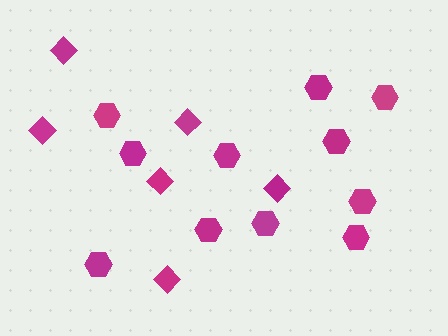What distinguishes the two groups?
There are 2 groups: one group of hexagons (11) and one group of diamonds (6).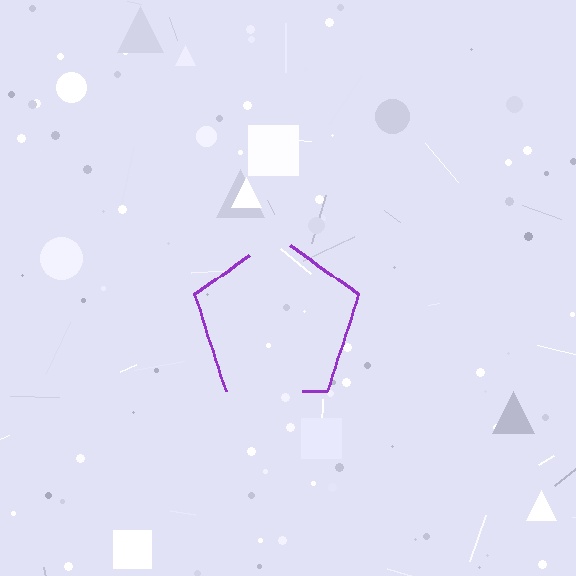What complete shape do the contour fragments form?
The contour fragments form a pentagon.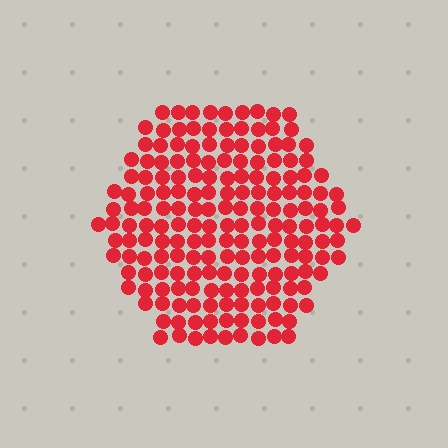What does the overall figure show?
The overall figure shows a hexagon.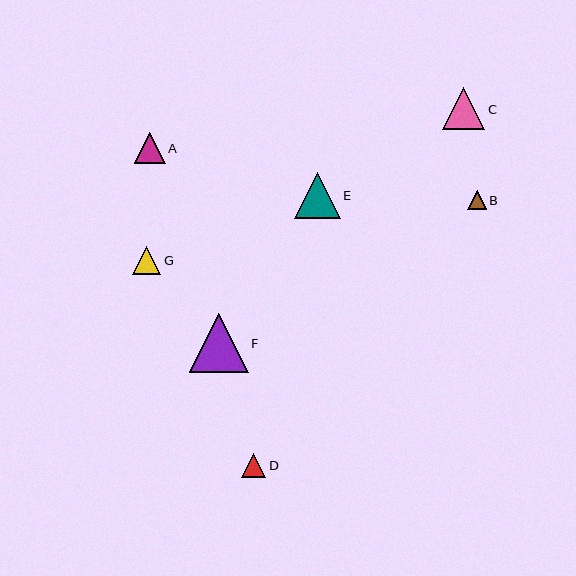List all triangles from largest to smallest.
From largest to smallest: F, E, C, A, G, D, B.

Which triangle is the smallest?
Triangle B is the smallest with a size of approximately 19 pixels.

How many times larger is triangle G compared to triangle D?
Triangle G is approximately 1.2 times the size of triangle D.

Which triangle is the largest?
Triangle F is the largest with a size of approximately 59 pixels.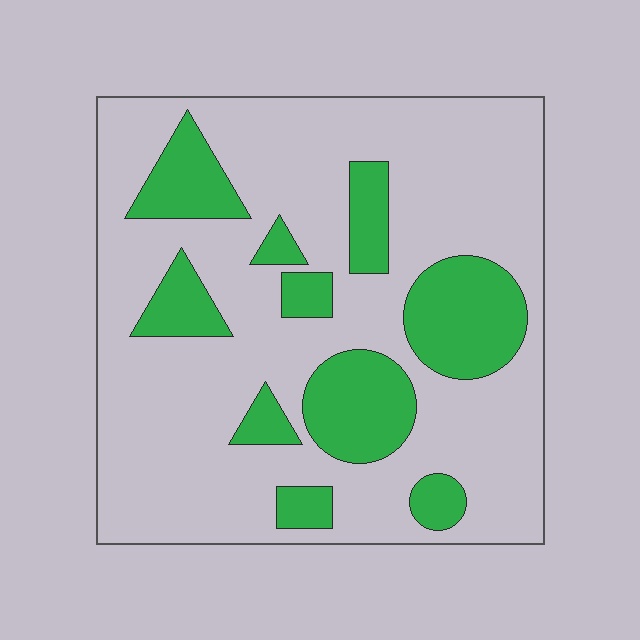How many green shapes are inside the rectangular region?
10.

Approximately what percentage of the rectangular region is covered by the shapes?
Approximately 25%.